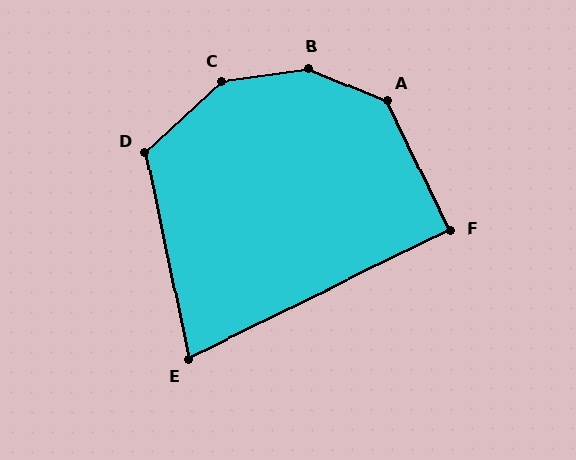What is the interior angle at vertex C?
Approximately 146 degrees (obtuse).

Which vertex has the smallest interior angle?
E, at approximately 76 degrees.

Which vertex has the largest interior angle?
B, at approximately 149 degrees.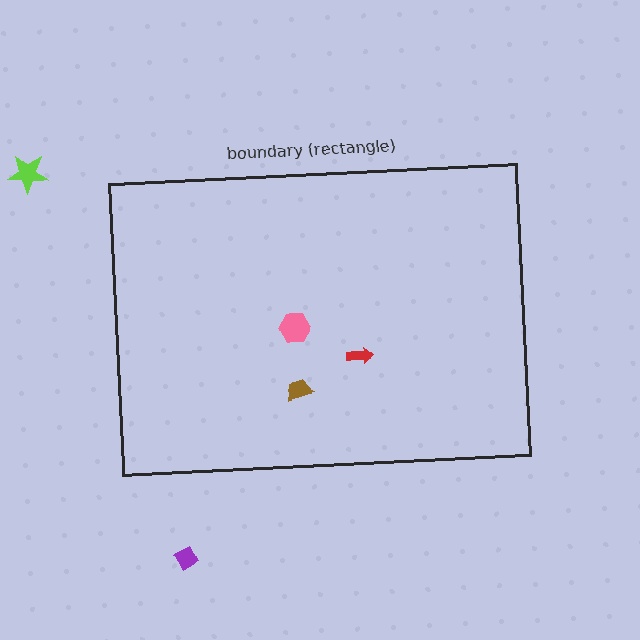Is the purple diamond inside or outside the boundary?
Outside.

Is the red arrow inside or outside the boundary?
Inside.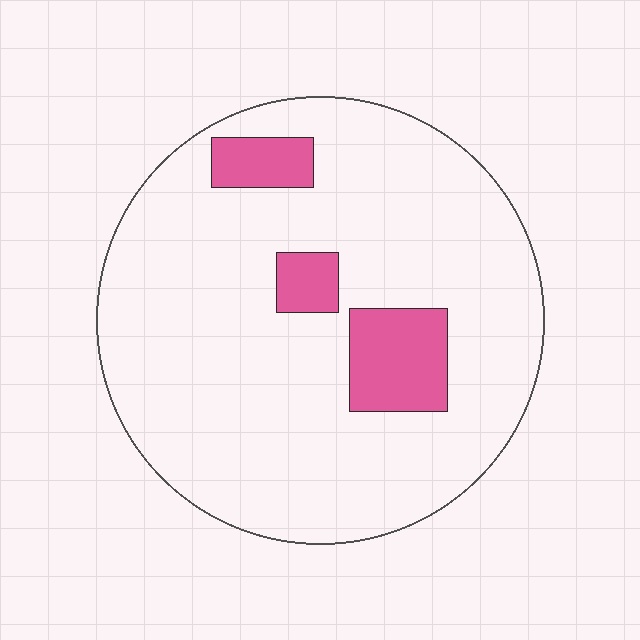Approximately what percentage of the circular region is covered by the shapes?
Approximately 10%.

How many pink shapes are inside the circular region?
3.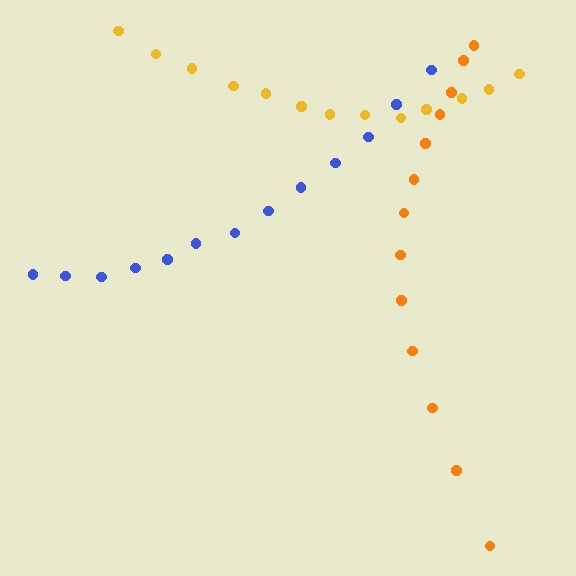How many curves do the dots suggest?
There are 3 distinct paths.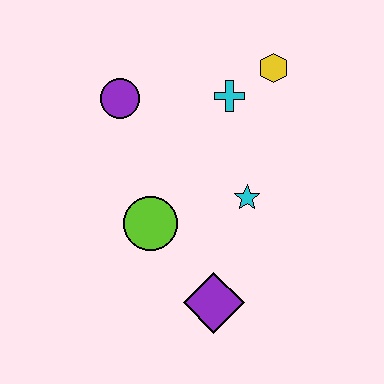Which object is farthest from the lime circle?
The yellow hexagon is farthest from the lime circle.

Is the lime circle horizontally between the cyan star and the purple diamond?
No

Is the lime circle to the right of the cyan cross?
No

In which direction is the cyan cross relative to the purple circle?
The cyan cross is to the right of the purple circle.